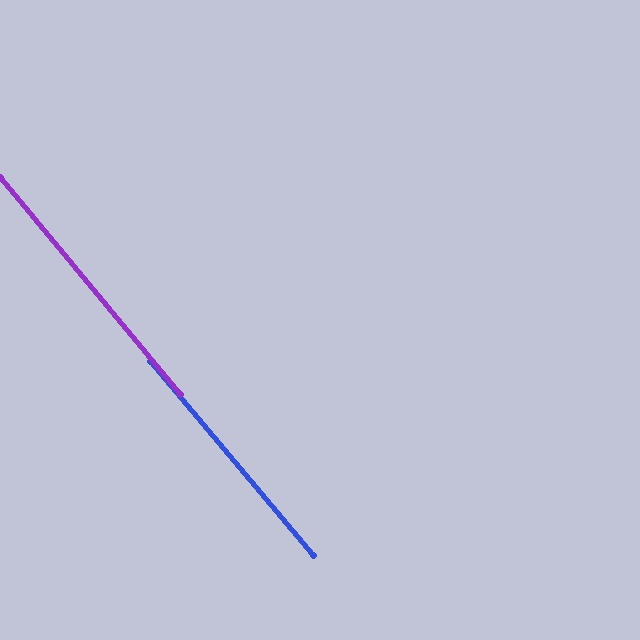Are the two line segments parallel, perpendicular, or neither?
Parallel — their directions differ by only 0.3°.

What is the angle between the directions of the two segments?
Approximately 0 degrees.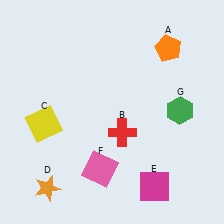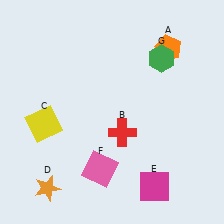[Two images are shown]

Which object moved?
The green hexagon (G) moved up.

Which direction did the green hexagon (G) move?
The green hexagon (G) moved up.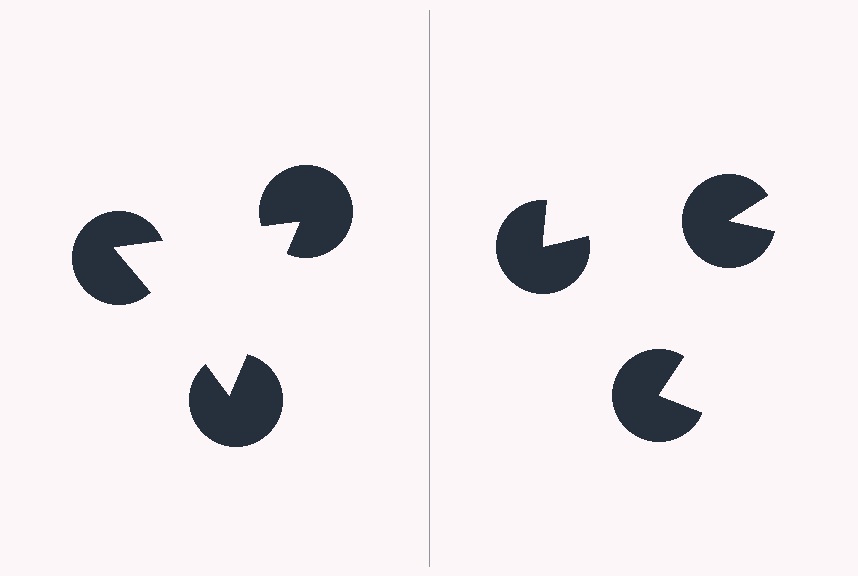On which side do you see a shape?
An illusory triangle appears on the left side. On the right side the wedge cuts are rotated, so no coherent shape forms.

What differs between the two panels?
The pac-man discs are positioned identically on both sides; only the wedge orientations differ. On the left they align to a triangle; on the right they are misaligned.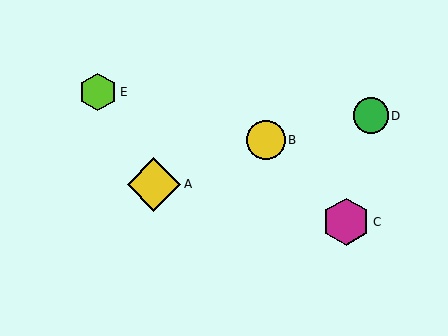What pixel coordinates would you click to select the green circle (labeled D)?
Click at (371, 116) to select the green circle D.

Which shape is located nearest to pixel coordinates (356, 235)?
The magenta hexagon (labeled C) at (346, 222) is nearest to that location.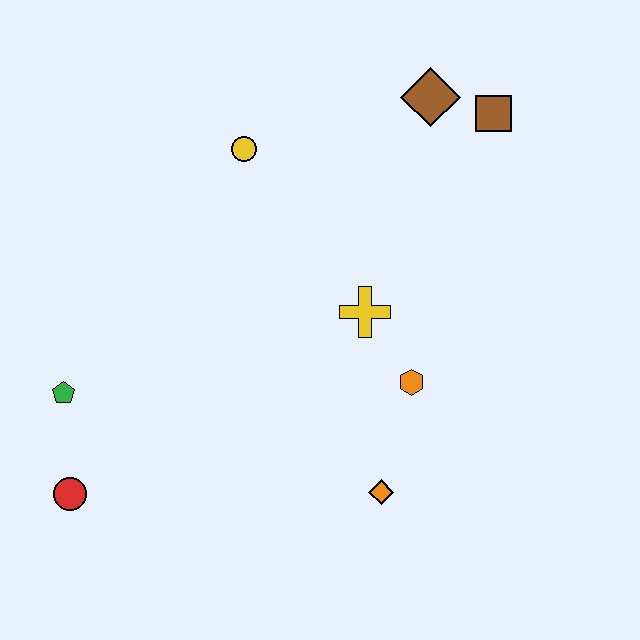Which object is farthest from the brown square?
The red circle is farthest from the brown square.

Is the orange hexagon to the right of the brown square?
No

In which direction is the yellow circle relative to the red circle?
The yellow circle is above the red circle.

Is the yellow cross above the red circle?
Yes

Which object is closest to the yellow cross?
The orange hexagon is closest to the yellow cross.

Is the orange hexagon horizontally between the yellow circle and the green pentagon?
No